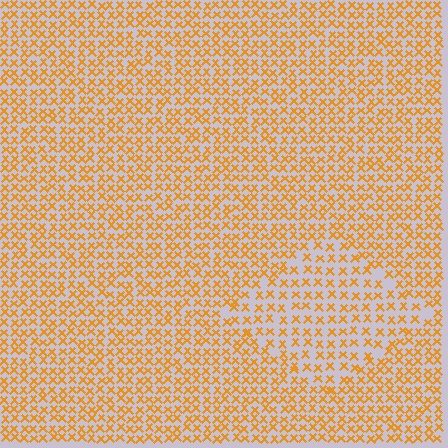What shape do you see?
I see a diamond.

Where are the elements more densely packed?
The elements are more densely packed outside the diamond boundary.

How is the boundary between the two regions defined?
The boundary is defined by a change in element density (approximately 1.6x ratio). All elements are the same color, size, and shape.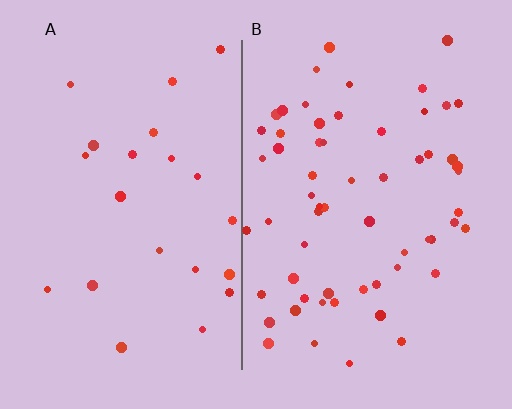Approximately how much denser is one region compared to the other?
Approximately 2.7× — region B over region A.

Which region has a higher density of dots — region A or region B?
B (the right).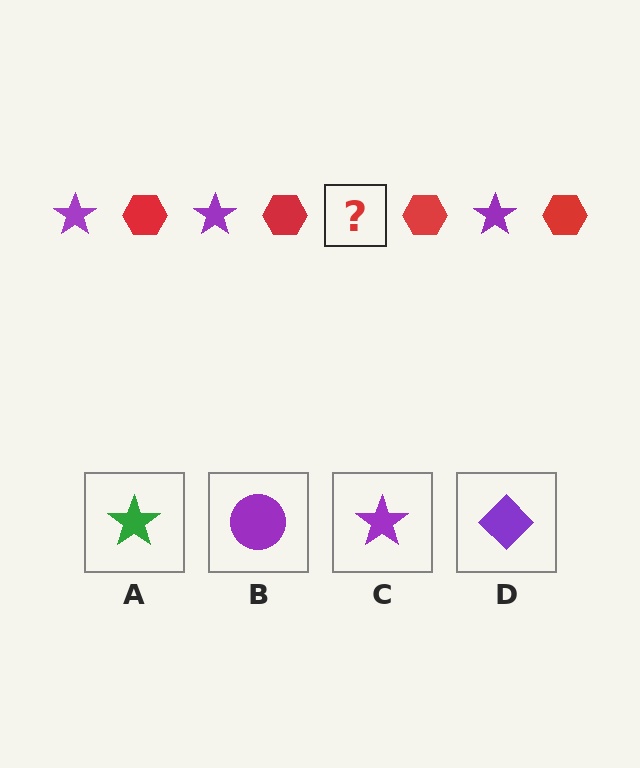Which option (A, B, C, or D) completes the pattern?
C.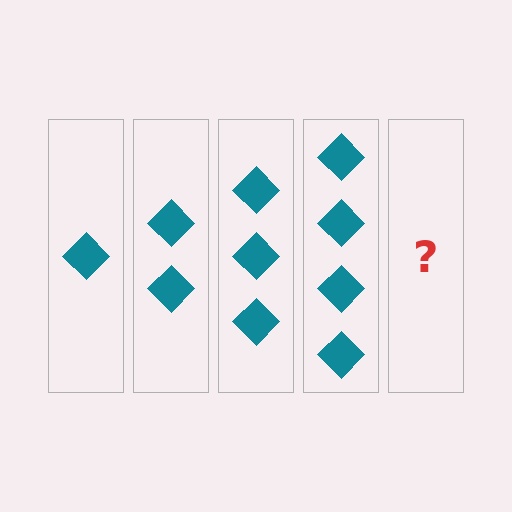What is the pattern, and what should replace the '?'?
The pattern is that each step adds one more diamond. The '?' should be 5 diamonds.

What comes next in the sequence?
The next element should be 5 diamonds.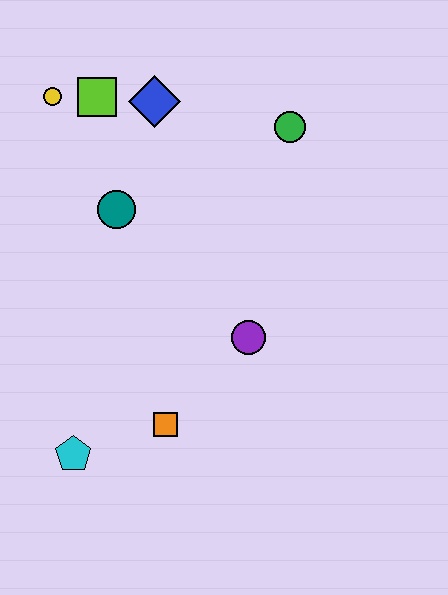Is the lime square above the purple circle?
Yes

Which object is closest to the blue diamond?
The lime square is closest to the blue diamond.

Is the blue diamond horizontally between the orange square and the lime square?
Yes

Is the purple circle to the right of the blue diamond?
Yes